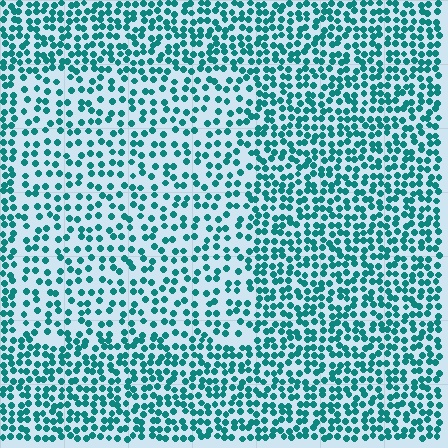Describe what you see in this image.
The image contains small teal elements arranged at two different densities. A rectangle-shaped region is visible where the elements are less densely packed than the surrounding area.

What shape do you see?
I see a rectangle.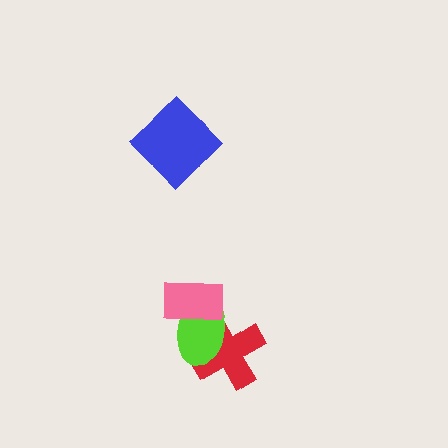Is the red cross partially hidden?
Yes, it is partially covered by another shape.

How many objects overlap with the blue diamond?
0 objects overlap with the blue diamond.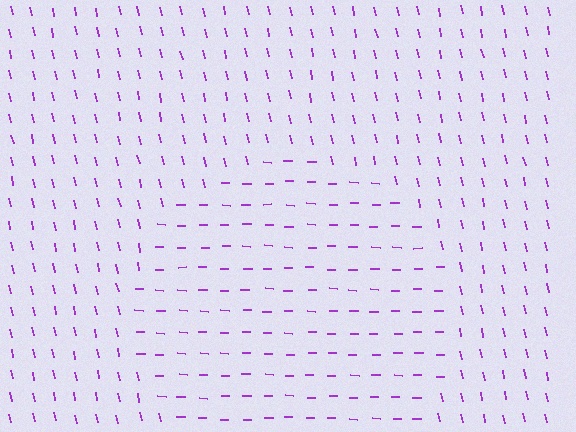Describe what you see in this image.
The image is filled with small purple line segments. A circle region in the image has lines oriented differently from the surrounding lines, creating a visible texture boundary.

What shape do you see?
I see a circle.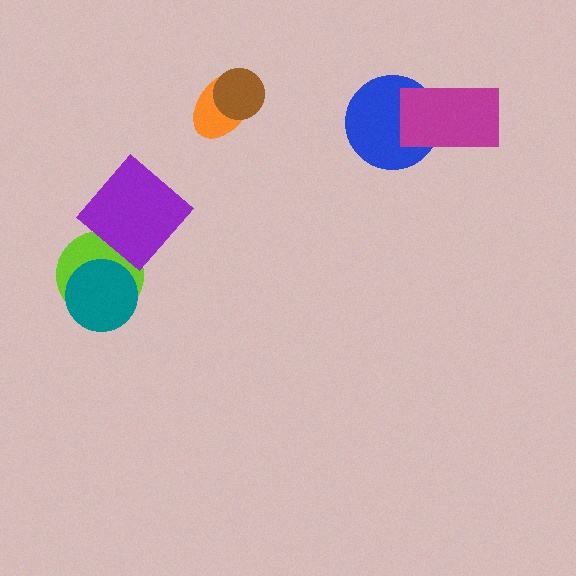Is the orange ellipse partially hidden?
Yes, it is partially covered by another shape.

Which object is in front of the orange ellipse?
The brown circle is in front of the orange ellipse.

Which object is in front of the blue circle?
The magenta rectangle is in front of the blue circle.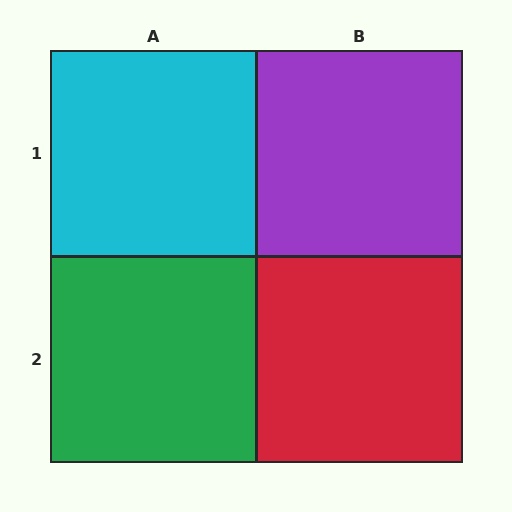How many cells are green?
1 cell is green.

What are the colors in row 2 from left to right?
Green, red.